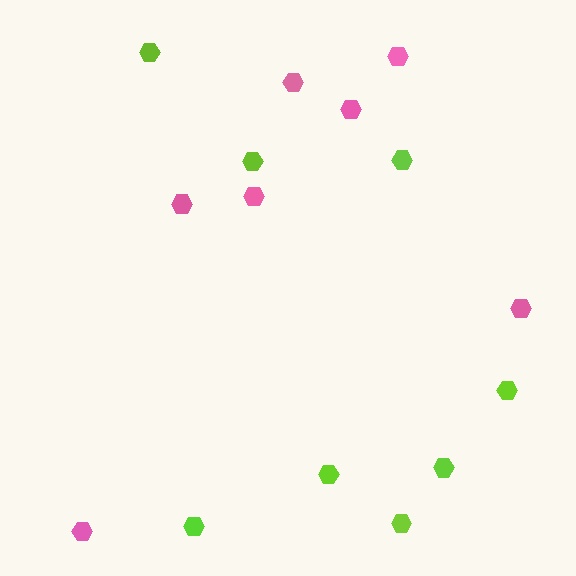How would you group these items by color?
There are 2 groups: one group of pink hexagons (7) and one group of lime hexagons (8).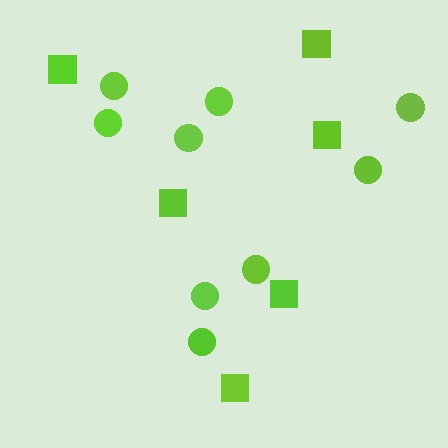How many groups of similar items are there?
There are 2 groups: one group of circles (9) and one group of squares (6).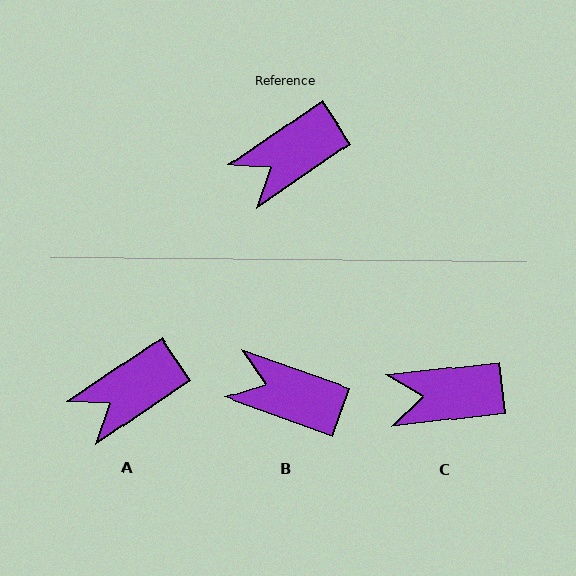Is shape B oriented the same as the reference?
No, it is off by about 54 degrees.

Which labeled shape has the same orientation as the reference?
A.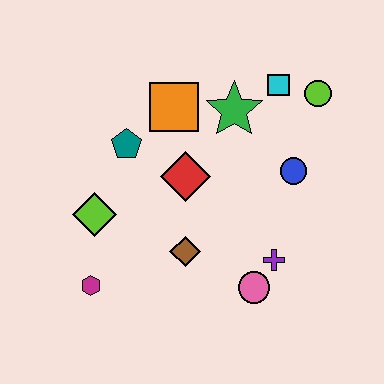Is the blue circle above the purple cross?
Yes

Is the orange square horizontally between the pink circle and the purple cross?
No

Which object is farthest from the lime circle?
The magenta hexagon is farthest from the lime circle.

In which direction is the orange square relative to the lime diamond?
The orange square is above the lime diamond.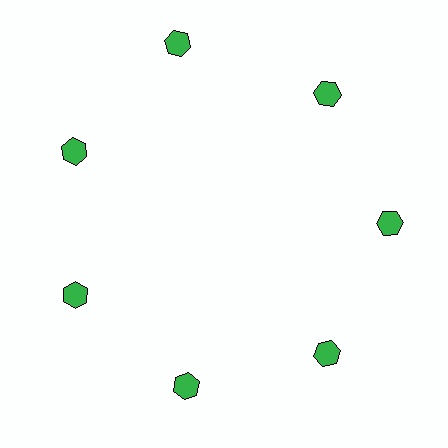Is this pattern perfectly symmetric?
No. The 7 green hexagons are arranged in a ring, but one element near the 12 o'clock position is pushed outward from the center, breaking the 7-fold rotational symmetry.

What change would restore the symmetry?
The symmetry would be restored by moving it inward, back onto the ring so that all 7 hexagons sit at equal angles and equal distance from the center.